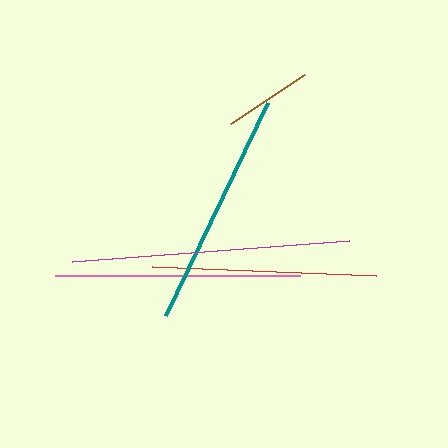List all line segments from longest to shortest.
From longest to shortest: magenta, pink, teal, red, brown.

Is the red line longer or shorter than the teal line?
The teal line is longer than the red line.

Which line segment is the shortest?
The brown line is the shortest at approximately 89 pixels.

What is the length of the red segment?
The red segment is approximately 224 pixels long.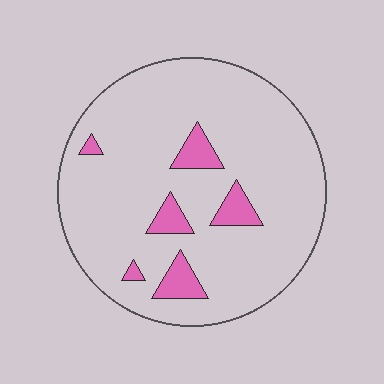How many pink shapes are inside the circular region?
6.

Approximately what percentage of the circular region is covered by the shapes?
Approximately 10%.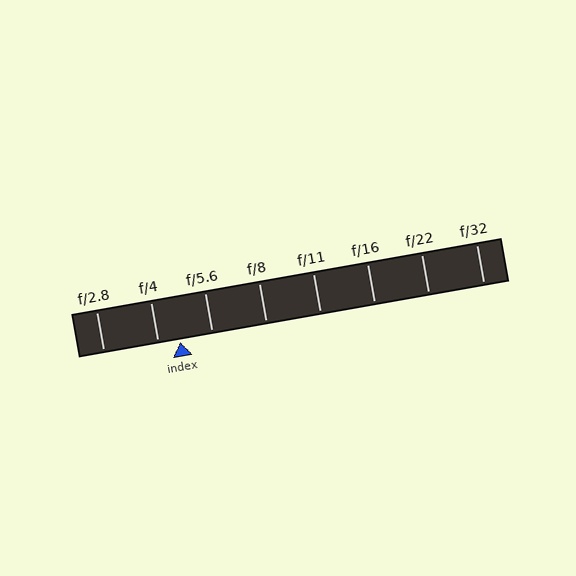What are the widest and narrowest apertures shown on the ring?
The widest aperture shown is f/2.8 and the narrowest is f/32.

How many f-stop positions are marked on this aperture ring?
There are 8 f-stop positions marked.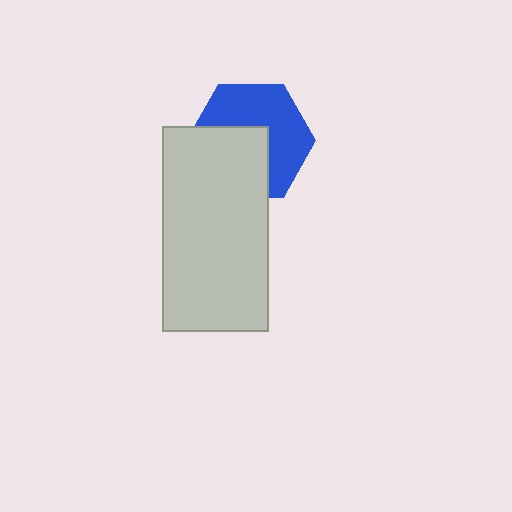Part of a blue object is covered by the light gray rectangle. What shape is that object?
It is a hexagon.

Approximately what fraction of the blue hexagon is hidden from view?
Roughly 45% of the blue hexagon is hidden behind the light gray rectangle.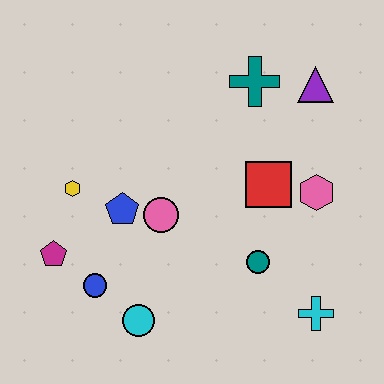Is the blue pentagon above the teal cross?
No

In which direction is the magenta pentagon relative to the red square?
The magenta pentagon is to the left of the red square.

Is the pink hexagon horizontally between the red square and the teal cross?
No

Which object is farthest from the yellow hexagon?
The cyan cross is farthest from the yellow hexagon.